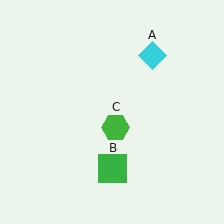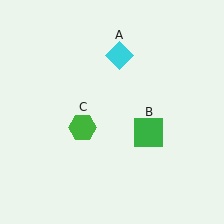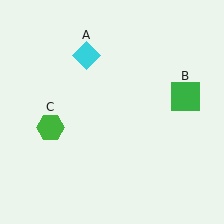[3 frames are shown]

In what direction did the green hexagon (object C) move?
The green hexagon (object C) moved left.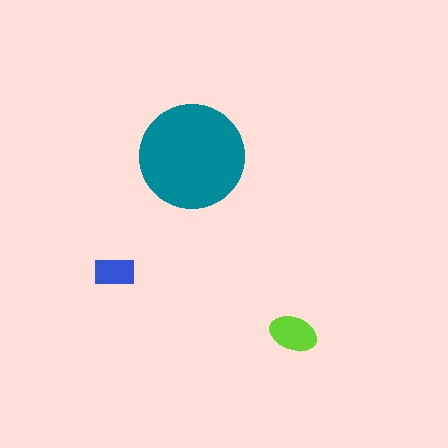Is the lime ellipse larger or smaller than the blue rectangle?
Larger.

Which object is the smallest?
The blue rectangle.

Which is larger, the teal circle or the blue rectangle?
The teal circle.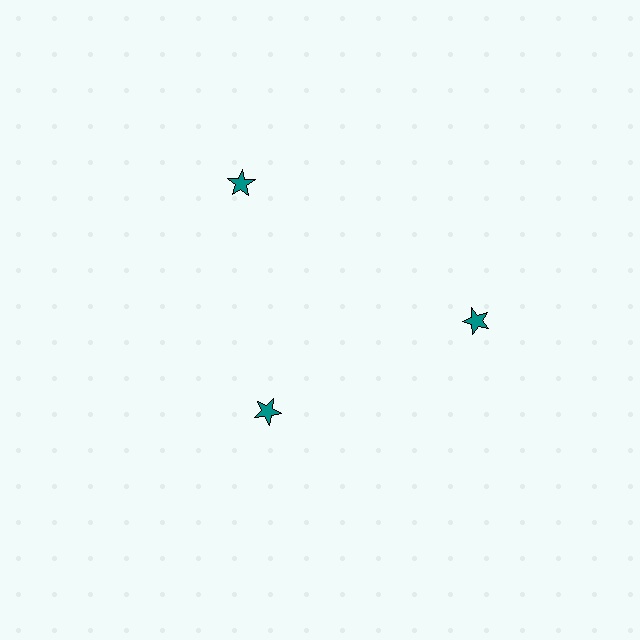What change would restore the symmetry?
The symmetry would be restored by moving it outward, back onto the ring so that all 3 stars sit at equal angles and equal distance from the center.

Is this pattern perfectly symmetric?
No. The 3 teal stars are arranged in a ring, but one element near the 7 o'clock position is pulled inward toward the center, breaking the 3-fold rotational symmetry.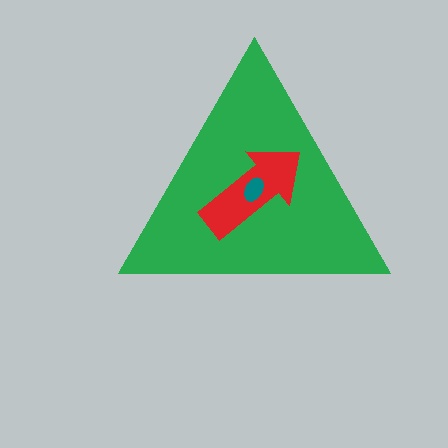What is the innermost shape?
The teal ellipse.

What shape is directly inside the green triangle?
The red arrow.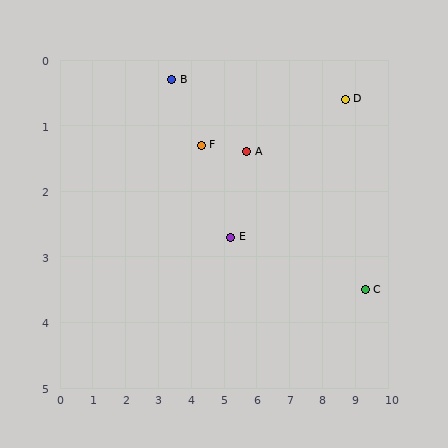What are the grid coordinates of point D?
Point D is at approximately (8.7, 0.6).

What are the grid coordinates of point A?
Point A is at approximately (5.7, 1.4).